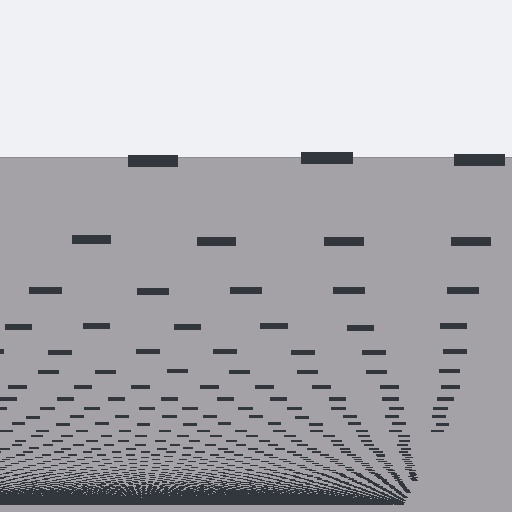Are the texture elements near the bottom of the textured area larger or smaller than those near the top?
Smaller. The gradient is inverted — elements near the bottom are smaller and denser.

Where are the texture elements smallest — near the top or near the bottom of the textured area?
Near the bottom.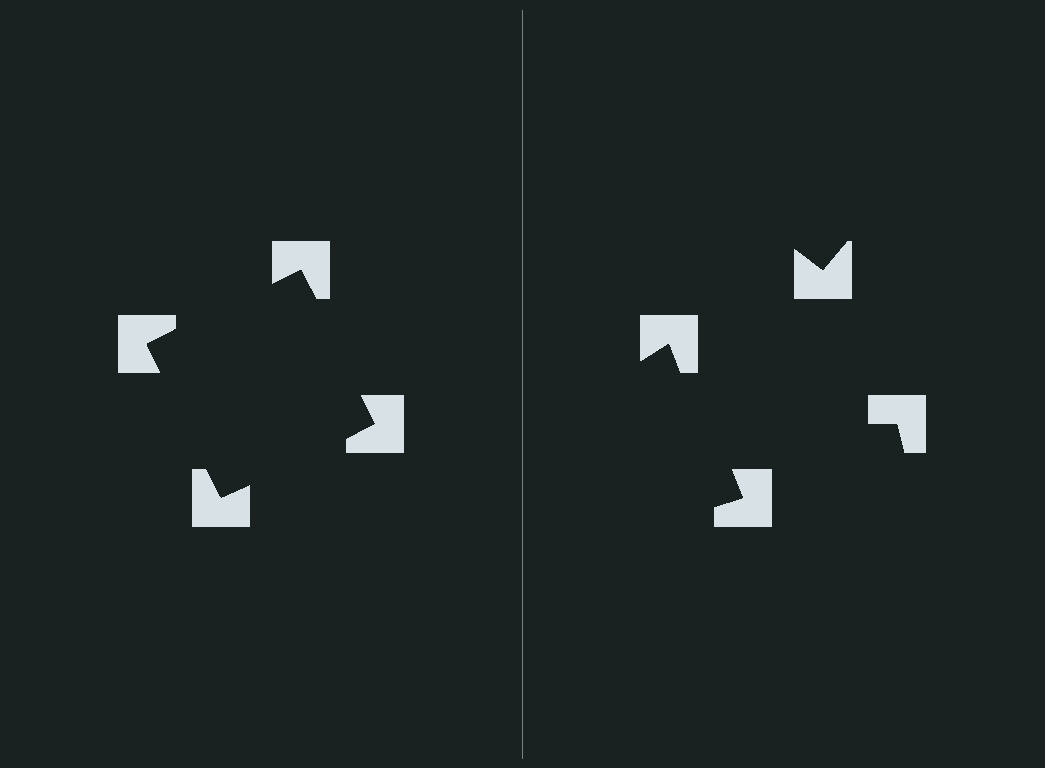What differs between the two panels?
The notched squares are positioned identically on both sides; only the wedge orientations differ. On the left they align to a square; on the right they are misaligned.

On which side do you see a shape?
An illusory square appears on the left side. On the right side the wedge cuts are rotated, so no coherent shape forms.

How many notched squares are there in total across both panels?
8 — 4 on each side.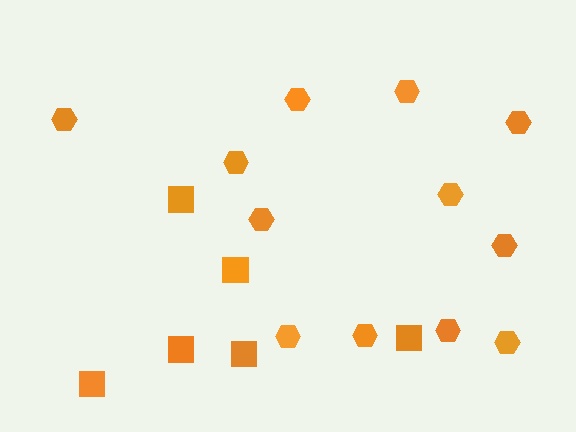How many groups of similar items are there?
There are 2 groups: one group of hexagons (12) and one group of squares (6).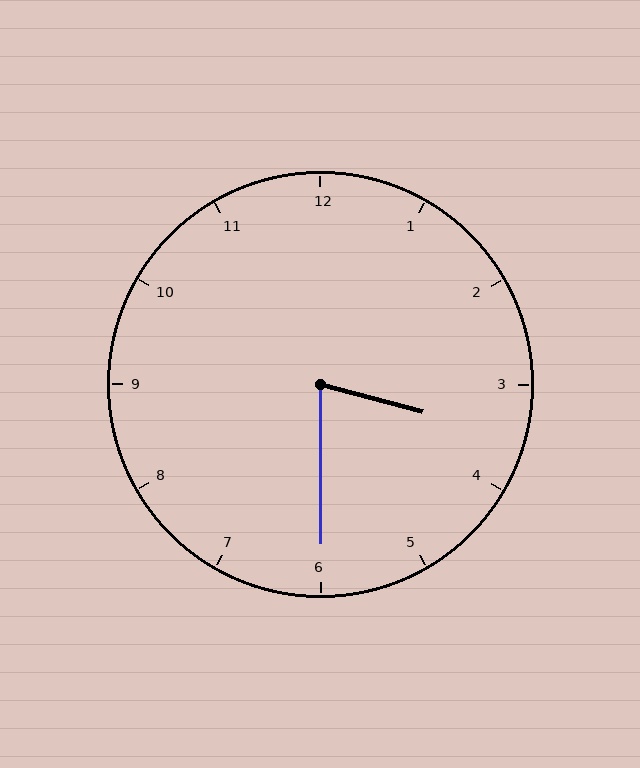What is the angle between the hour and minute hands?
Approximately 75 degrees.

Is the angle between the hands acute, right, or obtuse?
It is acute.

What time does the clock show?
3:30.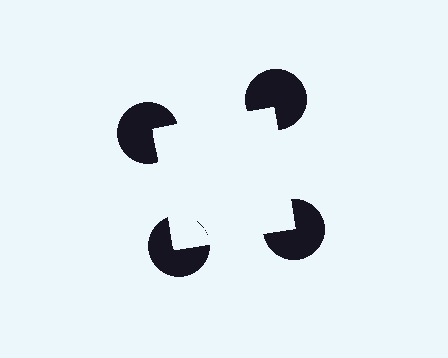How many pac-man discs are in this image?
There are 4 — one at each vertex of the illusory square.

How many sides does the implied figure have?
4 sides.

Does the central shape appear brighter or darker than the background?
It typically appears slightly brighter than the background, even though no actual brightness change is drawn.